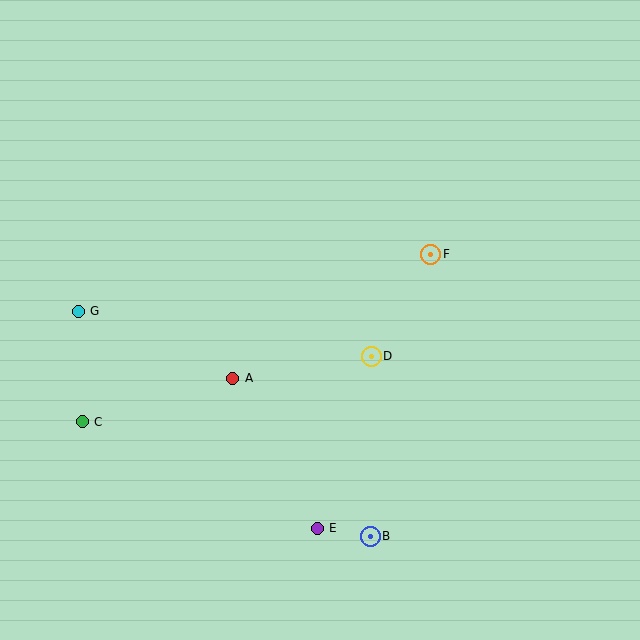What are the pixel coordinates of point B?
Point B is at (370, 536).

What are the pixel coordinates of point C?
Point C is at (82, 422).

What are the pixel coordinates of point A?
Point A is at (233, 378).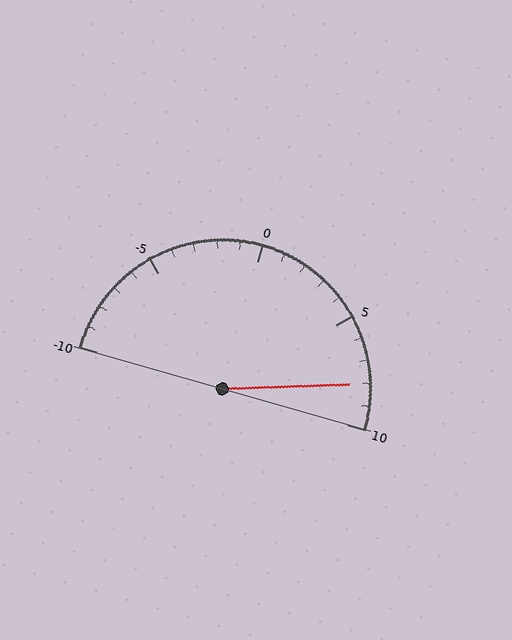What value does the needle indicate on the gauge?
The needle indicates approximately 8.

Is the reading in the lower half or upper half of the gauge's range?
The reading is in the upper half of the range (-10 to 10).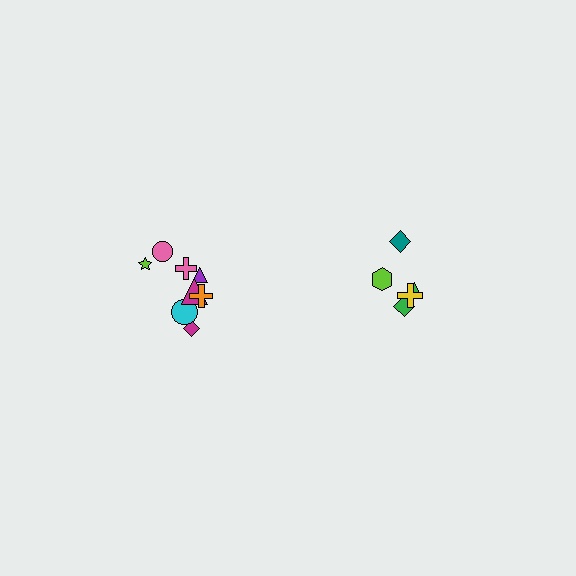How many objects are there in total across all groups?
There are 13 objects.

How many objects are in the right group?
There are 5 objects.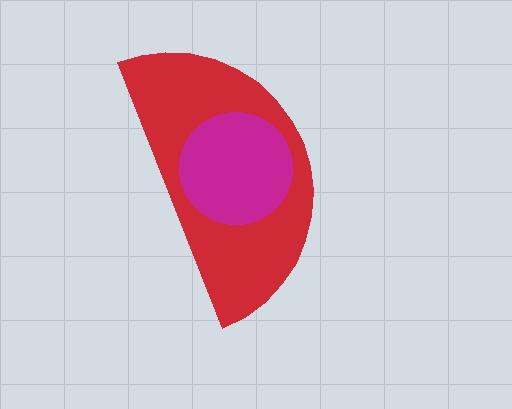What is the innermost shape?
The magenta circle.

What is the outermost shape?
The red semicircle.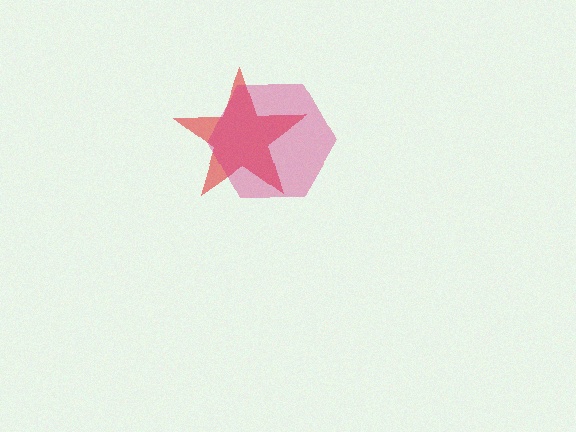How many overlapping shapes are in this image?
There are 2 overlapping shapes in the image.